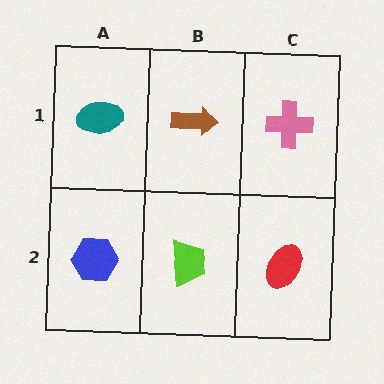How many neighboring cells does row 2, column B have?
3.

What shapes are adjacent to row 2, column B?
A brown arrow (row 1, column B), a blue hexagon (row 2, column A), a red ellipse (row 2, column C).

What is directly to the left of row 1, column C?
A brown arrow.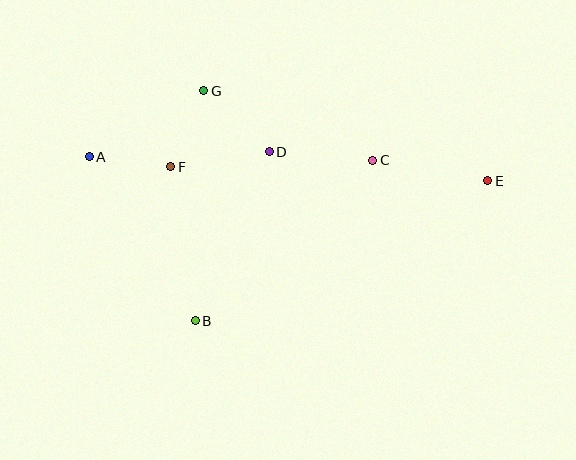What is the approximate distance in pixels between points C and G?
The distance between C and G is approximately 183 pixels.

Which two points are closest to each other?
Points A and F are closest to each other.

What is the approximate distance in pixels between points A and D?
The distance between A and D is approximately 180 pixels.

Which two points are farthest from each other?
Points A and E are farthest from each other.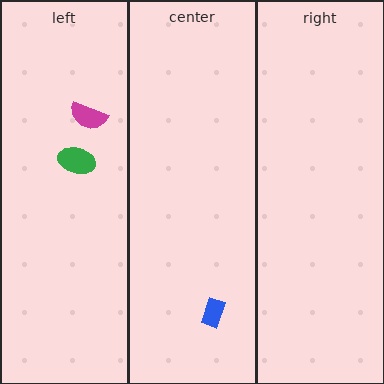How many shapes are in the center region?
1.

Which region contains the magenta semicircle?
The left region.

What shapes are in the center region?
The blue rectangle.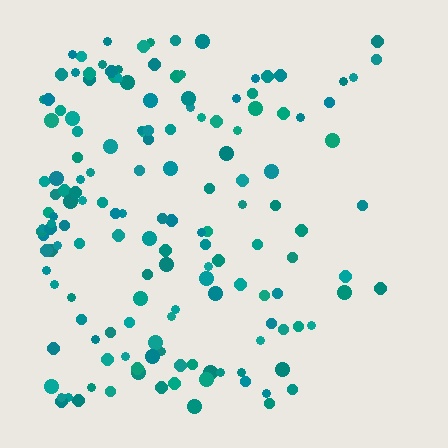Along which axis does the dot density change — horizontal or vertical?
Horizontal.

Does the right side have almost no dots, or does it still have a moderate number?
Still a moderate number, just noticeably fewer than the left.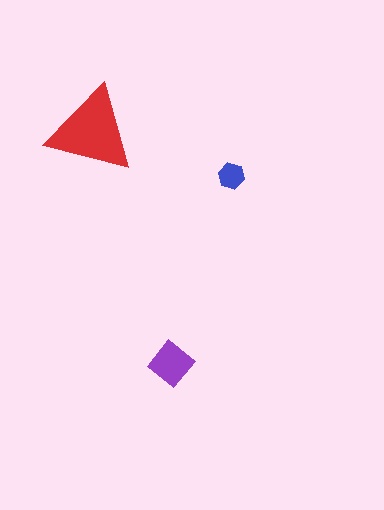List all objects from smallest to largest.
The blue hexagon, the purple diamond, the red triangle.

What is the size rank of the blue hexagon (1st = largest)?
3rd.